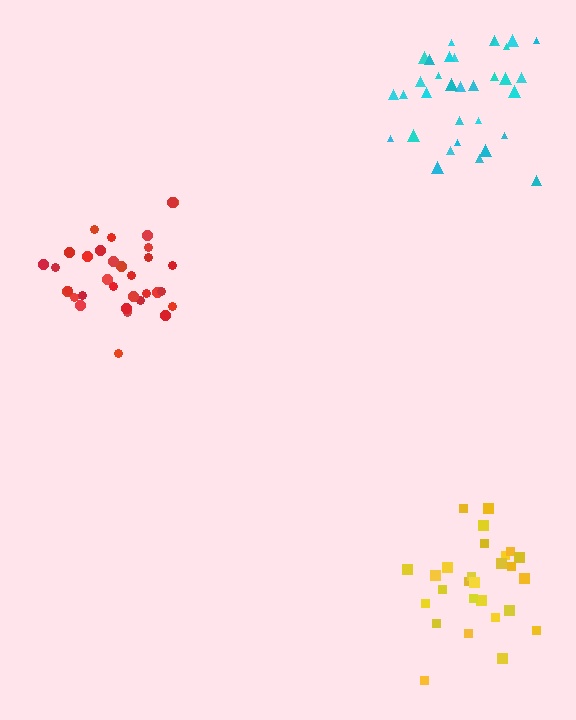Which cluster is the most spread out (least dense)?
Yellow.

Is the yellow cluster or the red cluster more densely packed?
Red.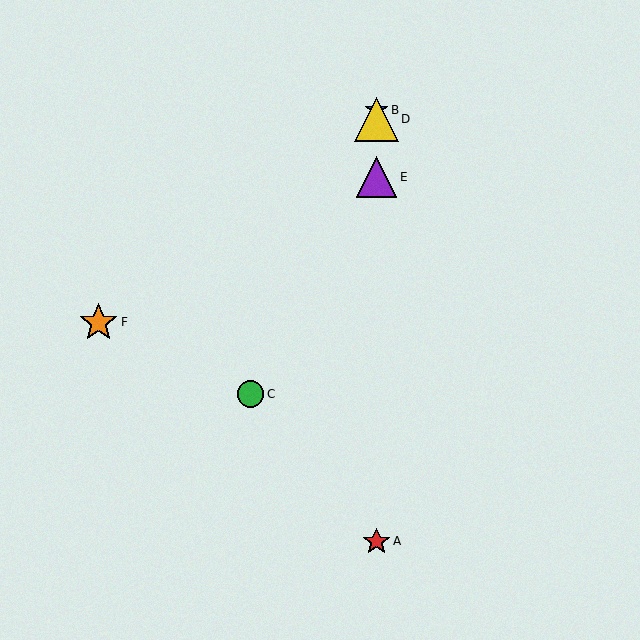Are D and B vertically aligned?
Yes, both are at x≈377.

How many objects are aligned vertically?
4 objects (A, B, D, E) are aligned vertically.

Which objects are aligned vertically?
Objects A, B, D, E are aligned vertically.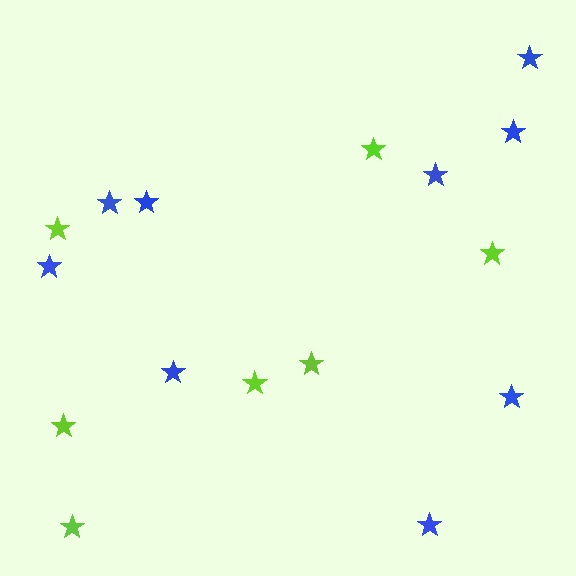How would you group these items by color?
There are 2 groups: one group of blue stars (9) and one group of lime stars (7).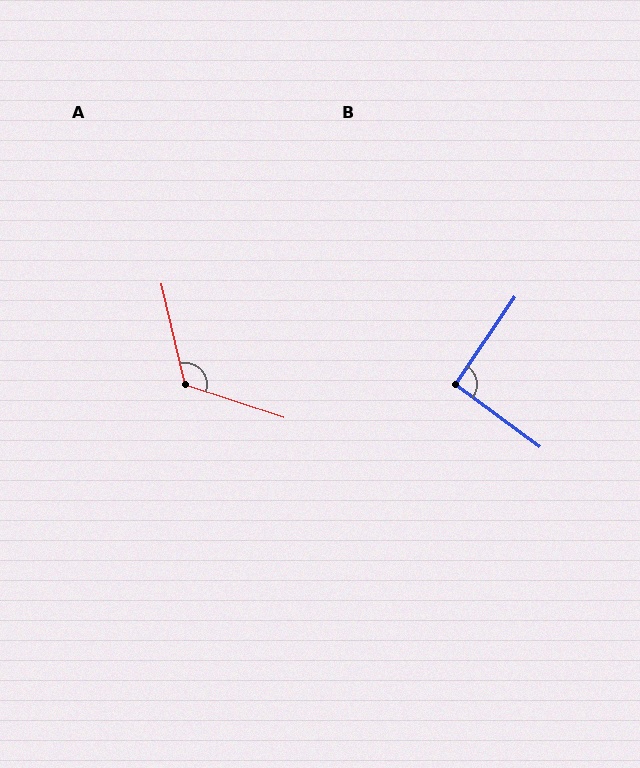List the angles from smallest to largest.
B (92°), A (121°).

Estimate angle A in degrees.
Approximately 121 degrees.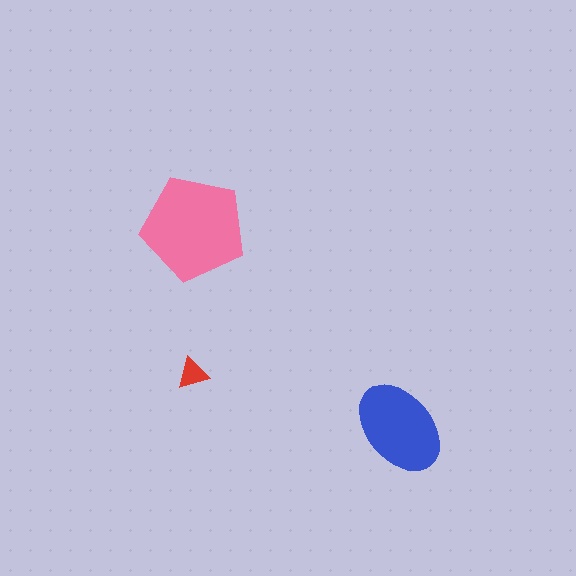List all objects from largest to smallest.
The pink pentagon, the blue ellipse, the red triangle.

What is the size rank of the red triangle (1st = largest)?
3rd.